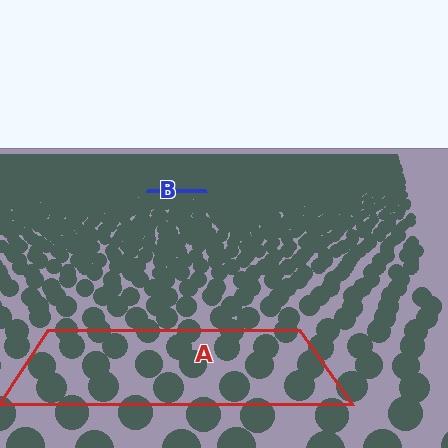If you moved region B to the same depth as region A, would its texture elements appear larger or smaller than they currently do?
They would appear larger. At a closer depth, the same texture elements are projected at a bigger on-screen size.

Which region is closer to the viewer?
Region A is closer. The texture elements there are larger and more spread out.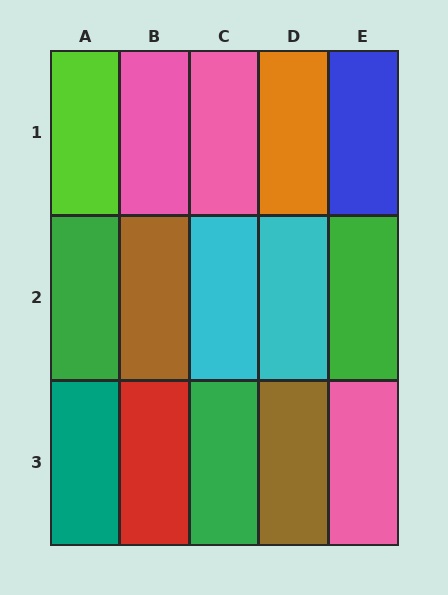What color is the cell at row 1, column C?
Pink.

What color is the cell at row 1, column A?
Lime.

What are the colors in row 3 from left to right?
Teal, red, green, brown, pink.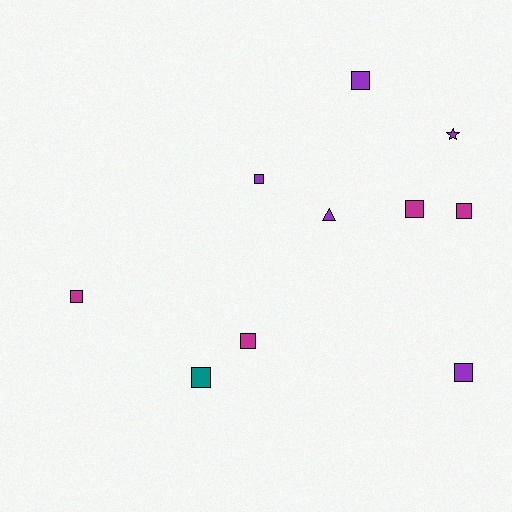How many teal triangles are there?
There are no teal triangles.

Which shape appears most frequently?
Square, with 8 objects.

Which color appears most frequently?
Purple, with 5 objects.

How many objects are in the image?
There are 10 objects.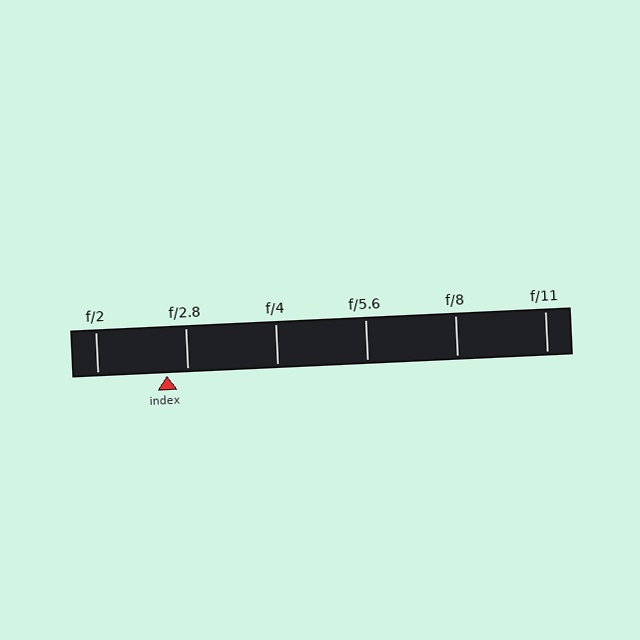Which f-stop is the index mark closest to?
The index mark is closest to f/2.8.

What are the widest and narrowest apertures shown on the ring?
The widest aperture shown is f/2 and the narrowest is f/11.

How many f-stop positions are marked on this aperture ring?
There are 6 f-stop positions marked.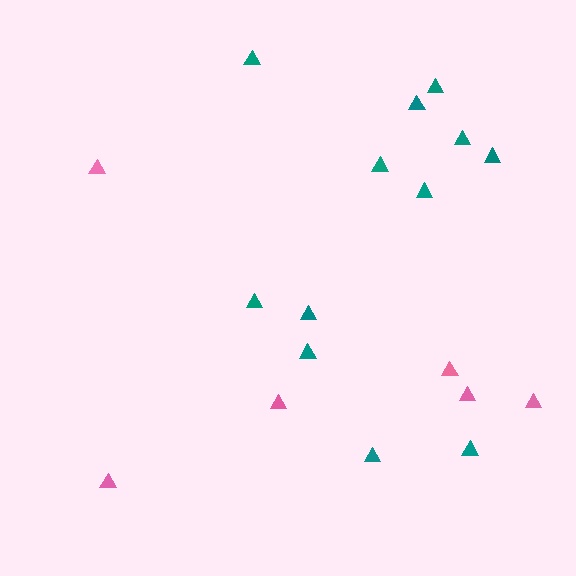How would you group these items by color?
There are 2 groups: one group of teal triangles (12) and one group of pink triangles (6).